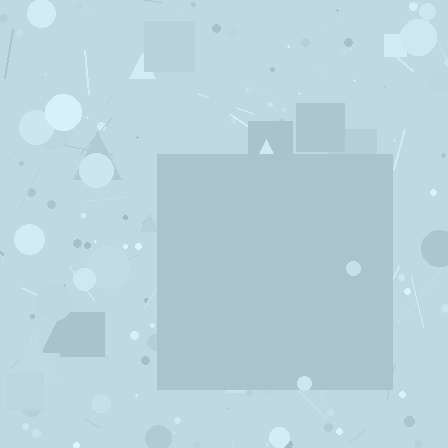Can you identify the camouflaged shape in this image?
The camouflaged shape is a square.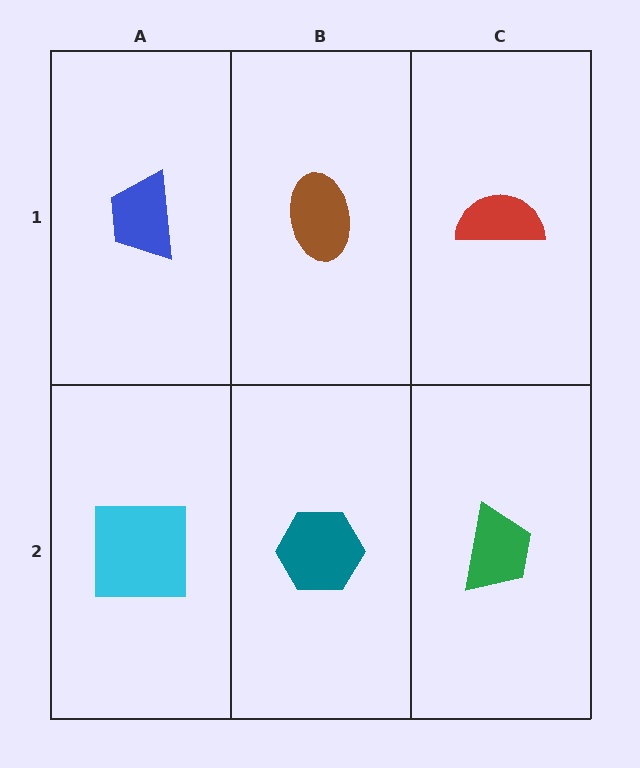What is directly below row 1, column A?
A cyan square.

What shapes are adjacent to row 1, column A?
A cyan square (row 2, column A), a brown ellipse (row 1, column B).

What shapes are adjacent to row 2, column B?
A brown ellipse (row 1, column B), a cyan square (row 2, column A), a green trapezoid (row 2, column C).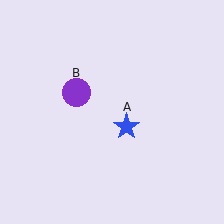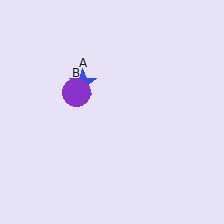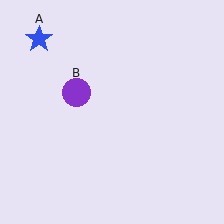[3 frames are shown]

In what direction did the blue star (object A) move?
The blue star (object A) moved up and to the left.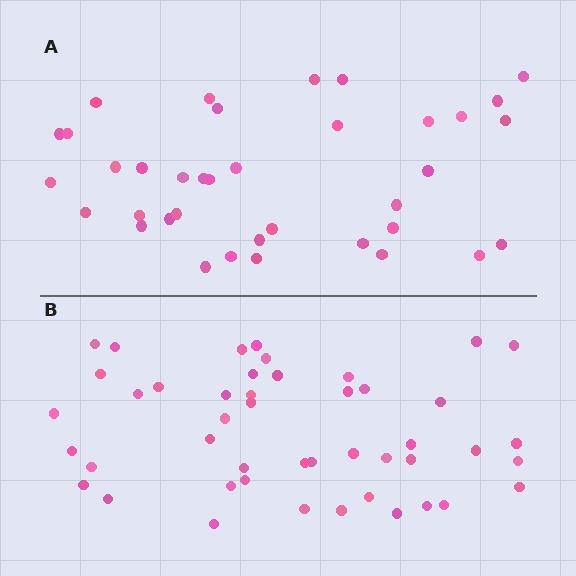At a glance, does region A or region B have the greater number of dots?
Region B (the bottom region) has more dots.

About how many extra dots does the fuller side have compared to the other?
Region B has roughly 8 or so more dots than region A.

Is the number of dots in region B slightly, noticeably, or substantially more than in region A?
Region B has only slightly more — the two regions are fairly close. The ratio is roughly 1.2 to 1.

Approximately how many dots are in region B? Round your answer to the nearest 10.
About 50 dots. (The exact count is 46, which rounds to 50.)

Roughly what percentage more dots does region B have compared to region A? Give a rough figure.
About 25% more.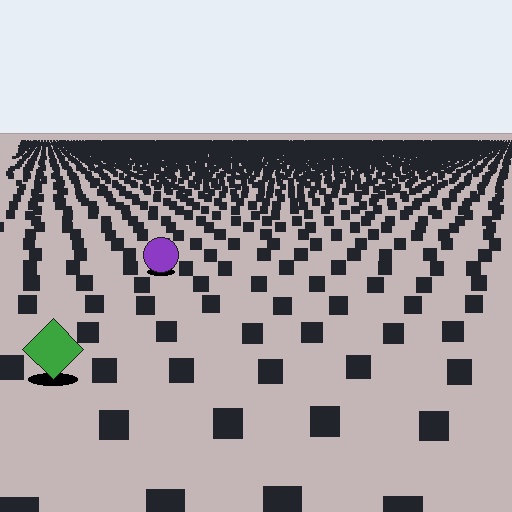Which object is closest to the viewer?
The green diamond is closest. The texture marks near it are larger and more spread out.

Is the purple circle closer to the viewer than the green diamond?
No. The green diamond is closer — you can tell from the texture gradient: the ground texture is coarser near it.